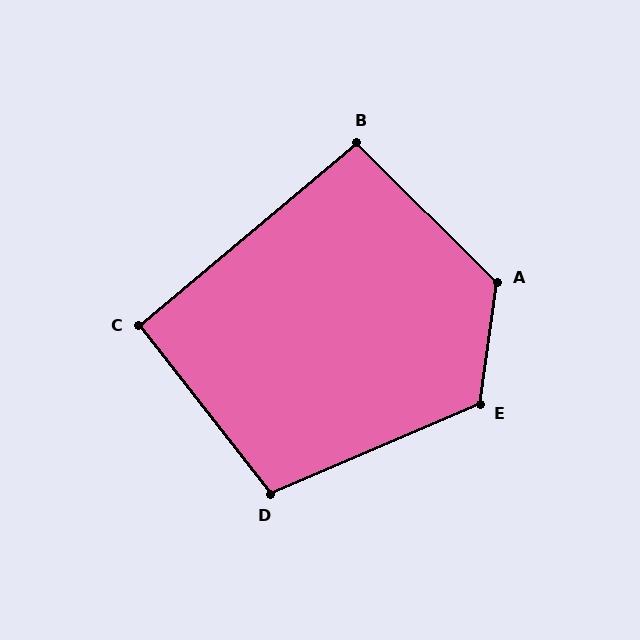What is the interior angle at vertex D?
Approximately 105 degrees (obtuse).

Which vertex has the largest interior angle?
A, at approximately 127 degrees.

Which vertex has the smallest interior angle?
C, at approximately 92 degrees.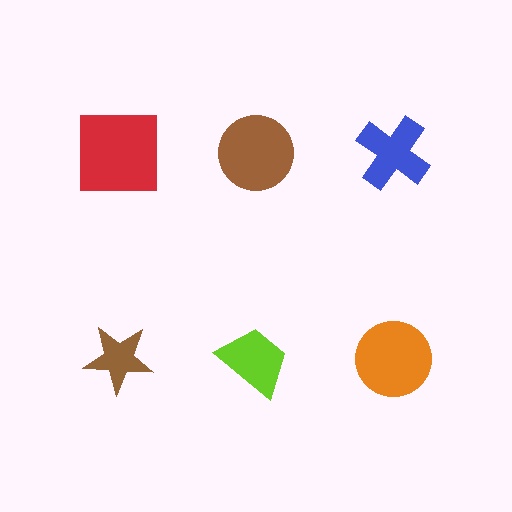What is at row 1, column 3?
A blue cross.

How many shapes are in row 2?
3 shapes.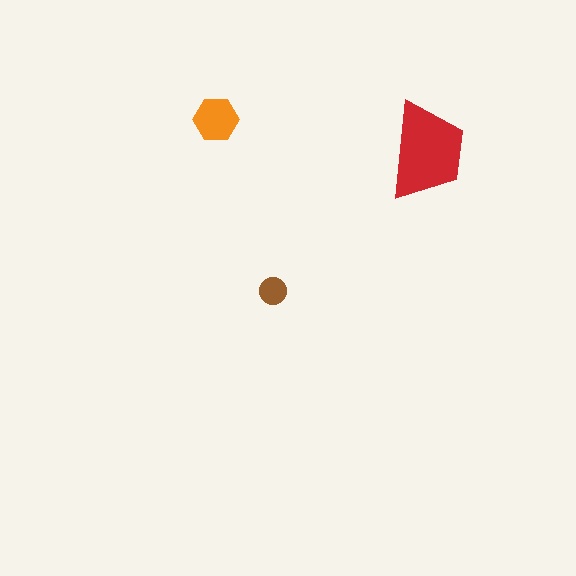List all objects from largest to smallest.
The red trapezoid, the orange hexagon, the brown circle.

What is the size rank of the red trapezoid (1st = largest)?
1st.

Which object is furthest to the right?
The red trapezoid is rightmost.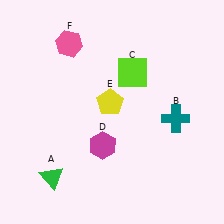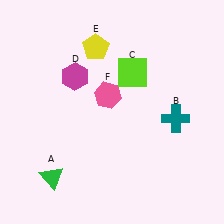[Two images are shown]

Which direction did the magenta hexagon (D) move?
The magenta hexagon (D) moved up.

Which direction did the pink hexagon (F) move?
The pink hexagon (F) moved down.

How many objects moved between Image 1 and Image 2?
3 objects moved between the two images.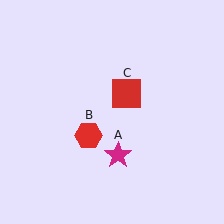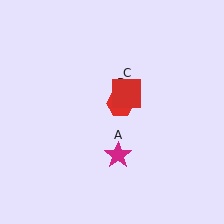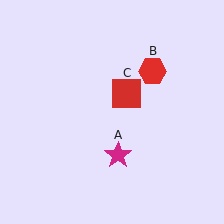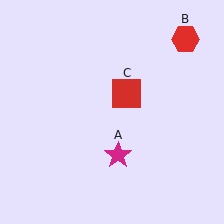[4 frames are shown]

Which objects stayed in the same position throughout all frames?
Magenta star (object A) and red square (object C) remained stationary.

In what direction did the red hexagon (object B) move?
The red hexagon (object B) moved up and to the right.